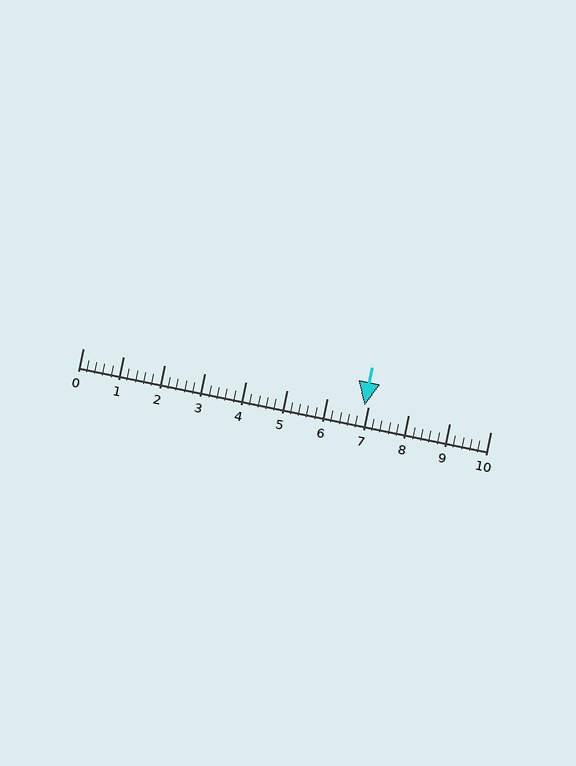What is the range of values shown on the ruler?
The ruler shows values from 0 to 10.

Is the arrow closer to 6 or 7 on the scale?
The arrow is closer to 7.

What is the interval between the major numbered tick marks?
The major tick marks are spaced 1 units apart.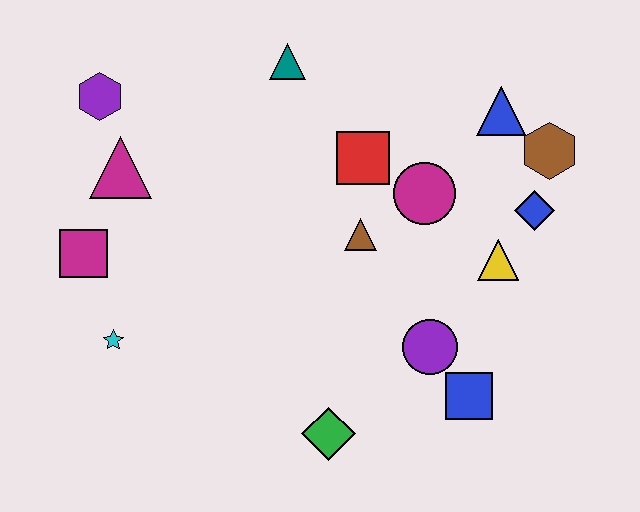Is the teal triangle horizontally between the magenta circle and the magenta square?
Yes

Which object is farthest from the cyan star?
The brown hexagon is farthest from the cyan star.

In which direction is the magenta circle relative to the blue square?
The magenta circle is above the blue square.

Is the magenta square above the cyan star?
Yes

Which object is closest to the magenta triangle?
The purple hexagon is closest to the magenta triangle.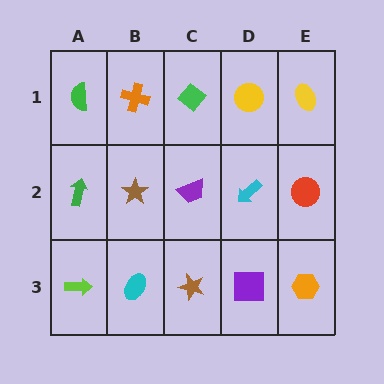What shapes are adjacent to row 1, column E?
A red circle (row 2, column E), a yellow circle (row 1, column D).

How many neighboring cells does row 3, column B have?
3.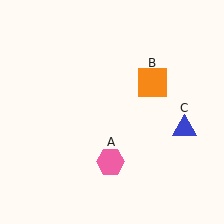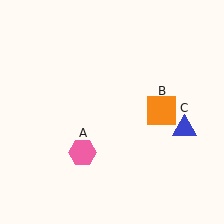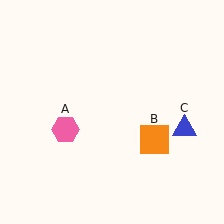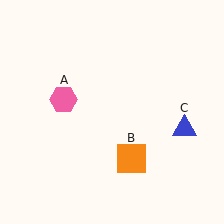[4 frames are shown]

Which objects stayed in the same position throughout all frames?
Blue triangle (object C) remained stationary.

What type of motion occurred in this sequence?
The pink hexagon (object A), orange square (object B) rotated clockwise around the center of the scene.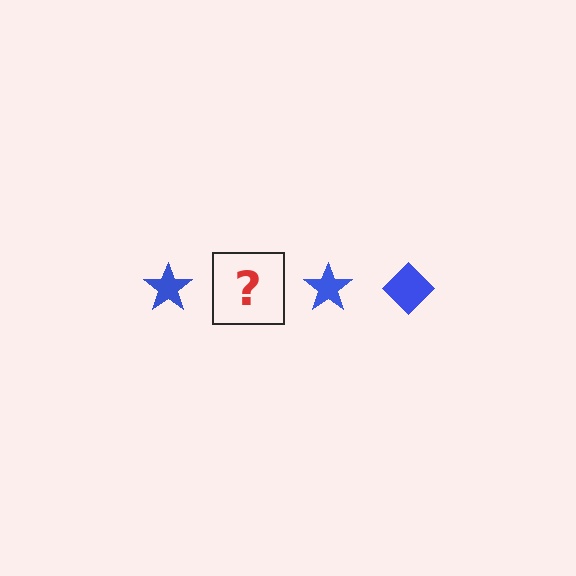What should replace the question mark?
The question mark should be replaced with a blue diamond.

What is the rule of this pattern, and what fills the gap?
The rule is that the pattern cycles through star, diamond shapes in blue. The gap should be filled with a blue diamond.